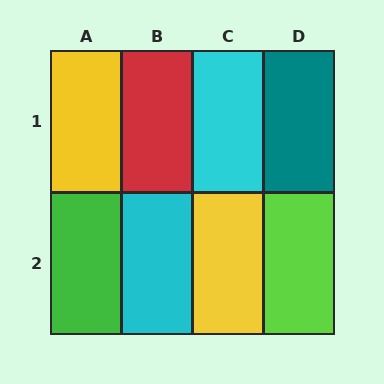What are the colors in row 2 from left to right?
Green, cyan, yellow, lime.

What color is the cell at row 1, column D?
Teal.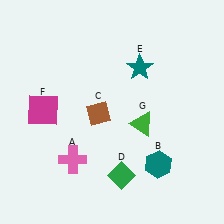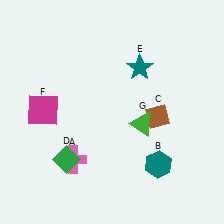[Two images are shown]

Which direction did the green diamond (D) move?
The green diamond (D) moved left.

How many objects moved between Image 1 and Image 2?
2 objects moved between the two images.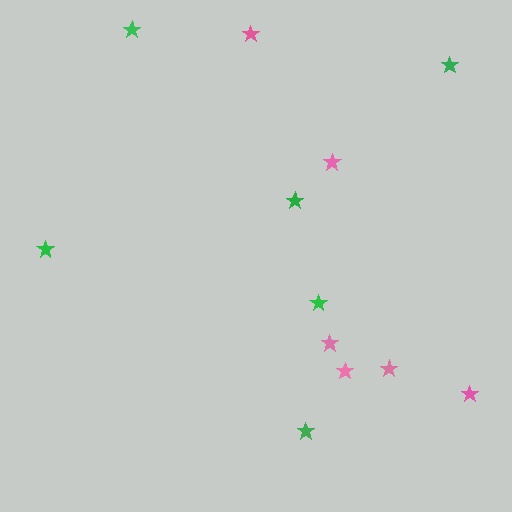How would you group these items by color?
There are 2 groups: one group of pink stars (6) and one group of green stars (6).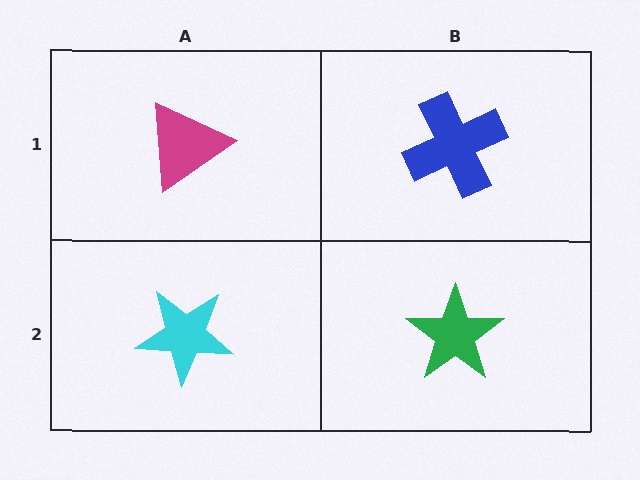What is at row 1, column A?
A magenta triangle.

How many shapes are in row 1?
2 shapes.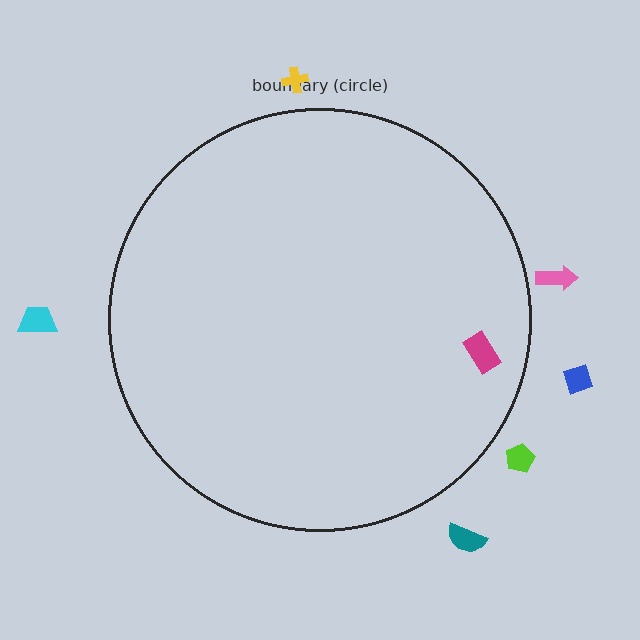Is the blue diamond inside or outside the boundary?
Outside.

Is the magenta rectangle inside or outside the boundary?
Inside.